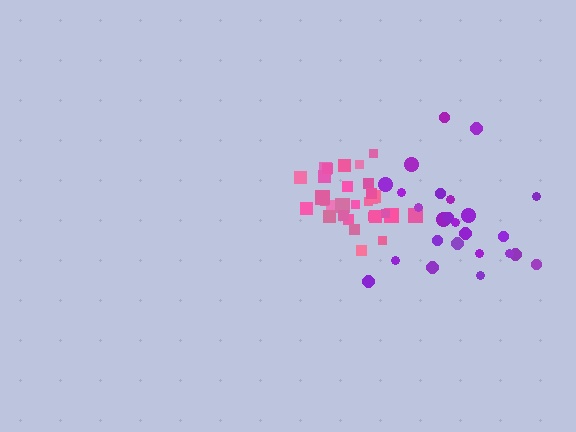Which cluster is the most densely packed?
Pink.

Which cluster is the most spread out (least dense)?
Purple.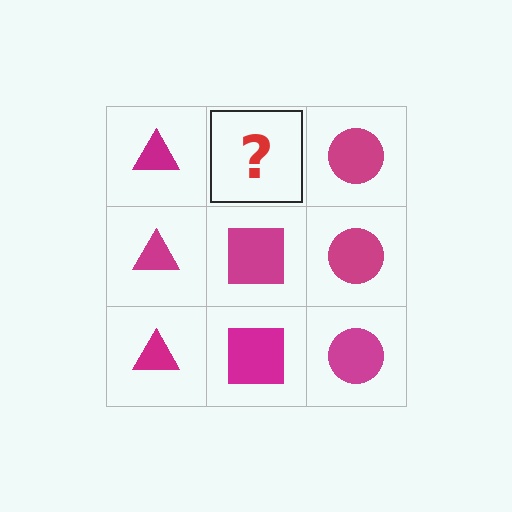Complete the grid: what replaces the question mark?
The question mark should be replaced with a magenta square.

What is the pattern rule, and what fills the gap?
The rule is that each column has a consistent shape. The gap should be filled with a magenta square.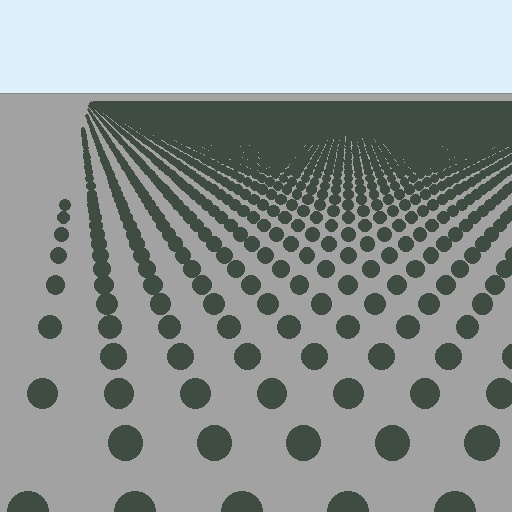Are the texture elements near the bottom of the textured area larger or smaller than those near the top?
Larger. Near the bottom, elements are closer to the viewer and appear at a bigger on-screen size.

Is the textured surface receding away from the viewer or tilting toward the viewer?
The surface is receding away from the viewer. Texture elements get smaller and denser toward the top.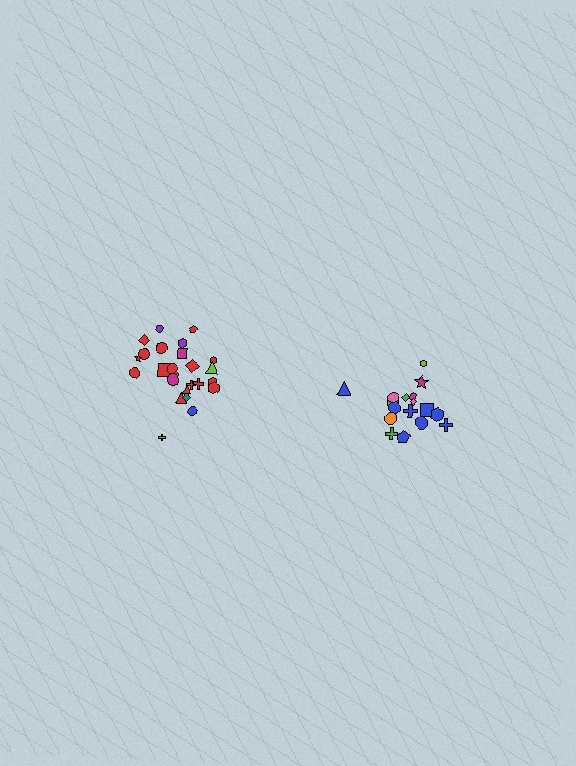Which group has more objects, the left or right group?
The left group.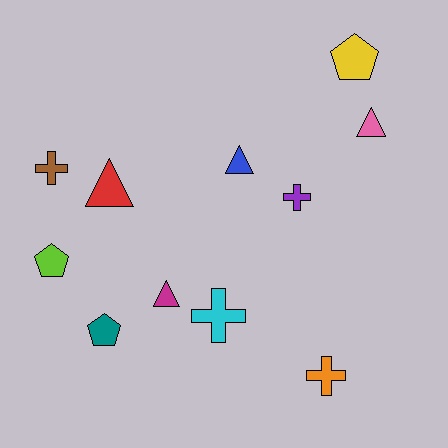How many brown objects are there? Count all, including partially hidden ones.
There is 1 brown object.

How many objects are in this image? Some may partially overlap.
There are 11 objects.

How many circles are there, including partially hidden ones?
There are no circles.